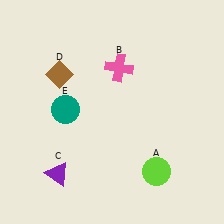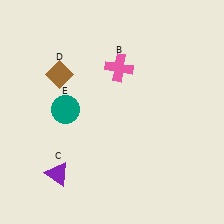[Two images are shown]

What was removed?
The lime circle (A) was removed in Image 2.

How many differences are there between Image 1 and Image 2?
There is 1 difference between the two images.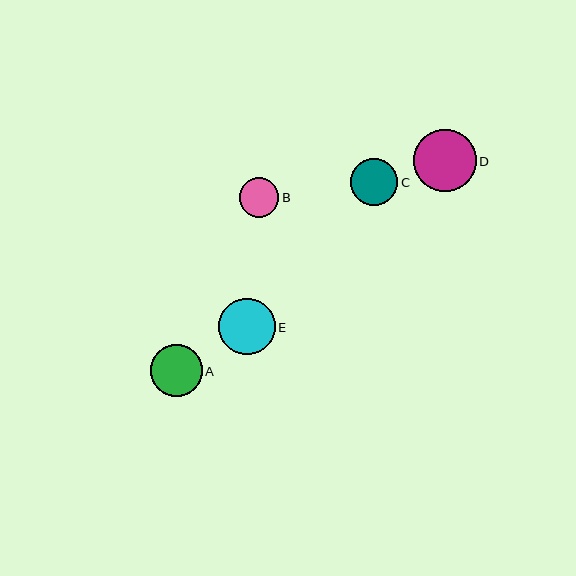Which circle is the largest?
Circle D is the largest with a size of approximately 63 pixels.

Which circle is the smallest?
Circle B is the smallest with a size of approximately 40 pixels.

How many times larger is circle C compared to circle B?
Circle C is approximately 1.2 times the size of circle B.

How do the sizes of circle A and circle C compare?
Circle A and circle C are approximately the same size.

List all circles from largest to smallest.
From largest to smallest: D, E, A, C, B.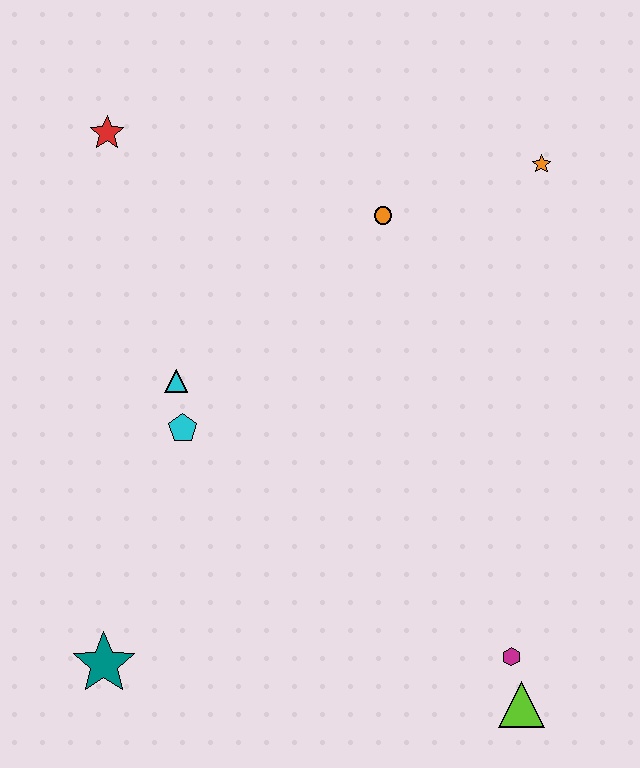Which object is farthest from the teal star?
The orange star is farthest from the teal star.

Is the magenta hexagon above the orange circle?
No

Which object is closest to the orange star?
The orange circle is closest to the orange star.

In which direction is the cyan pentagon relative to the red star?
The cyan pentagon is below the red star.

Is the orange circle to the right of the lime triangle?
No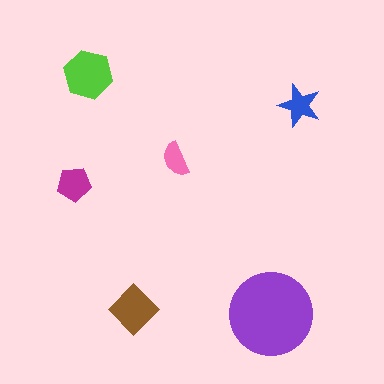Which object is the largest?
The purple circle.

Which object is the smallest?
The pink semicircle.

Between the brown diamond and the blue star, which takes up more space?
The brown diamond.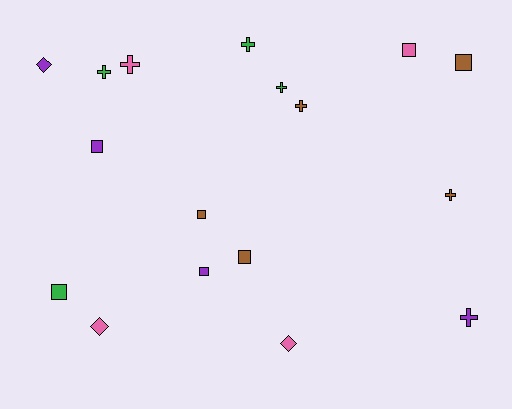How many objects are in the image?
There are 17 objects.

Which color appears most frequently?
Brown, with 5 objects.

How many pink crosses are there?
There is 1 pink cross.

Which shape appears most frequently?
Cross, with 7 objects.